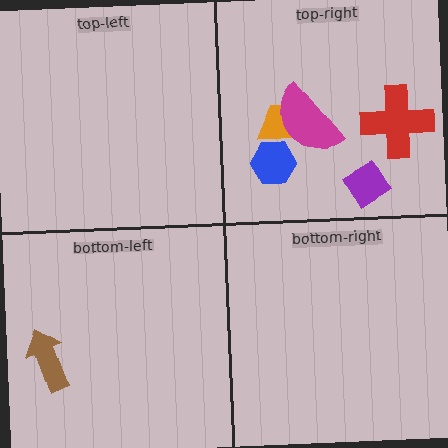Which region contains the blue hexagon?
The top-right region.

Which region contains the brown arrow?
The bottom-left region.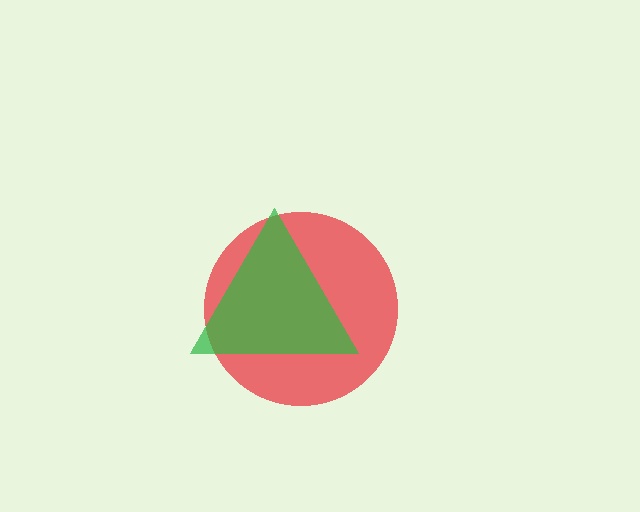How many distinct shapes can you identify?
There are 2 distinct shapes: a red circle, a green triangle.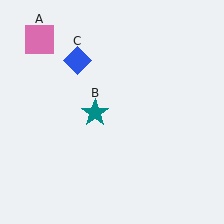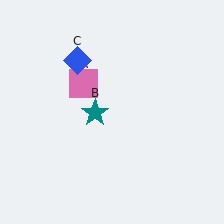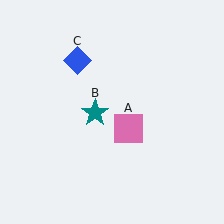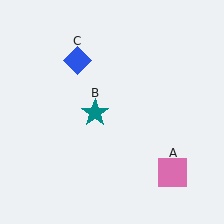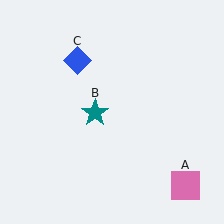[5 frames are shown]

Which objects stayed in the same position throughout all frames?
Teal star (object B) and blue diamond (object C) remained stationary.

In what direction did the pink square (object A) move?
The pink square (object A) moved down and to the right.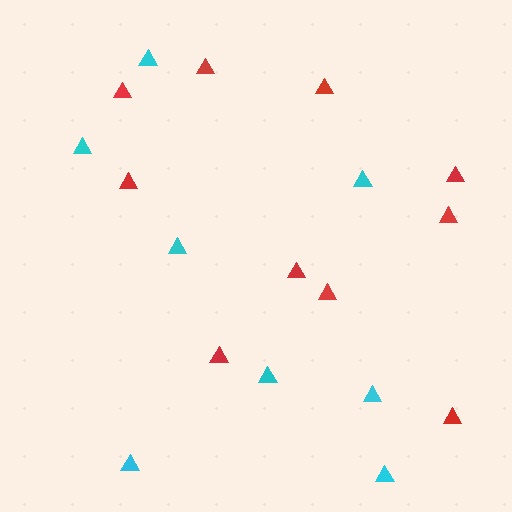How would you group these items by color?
There are 2 groups: one group of cyan triangles (8) and one group of red triangles (10).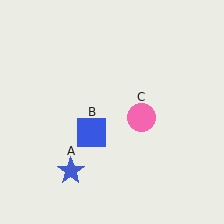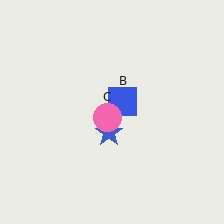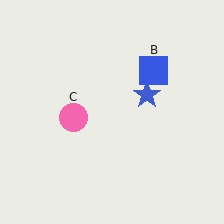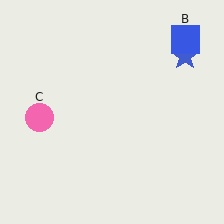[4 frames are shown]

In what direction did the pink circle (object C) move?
The pink circle (object C) moved left.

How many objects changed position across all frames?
3 objects changed position: blue star (object A), blue square (object B), pink circle (object C).